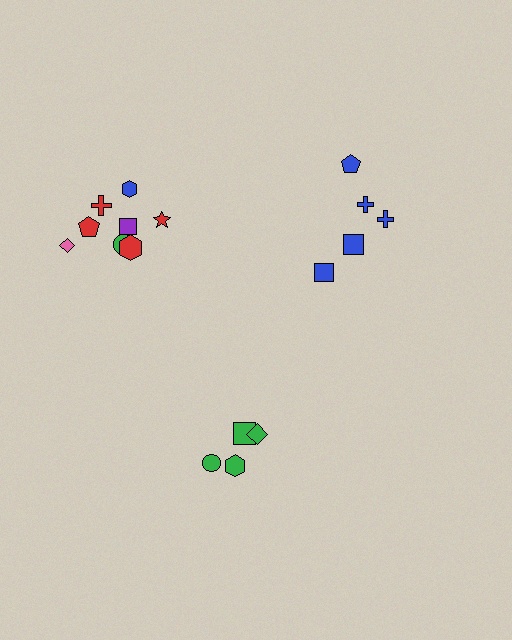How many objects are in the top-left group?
There are 8 objects.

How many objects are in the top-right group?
There are 5 objects.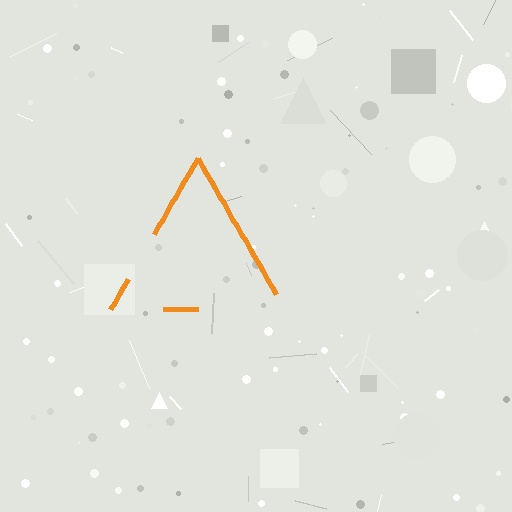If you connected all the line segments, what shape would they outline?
They would outline a triangle.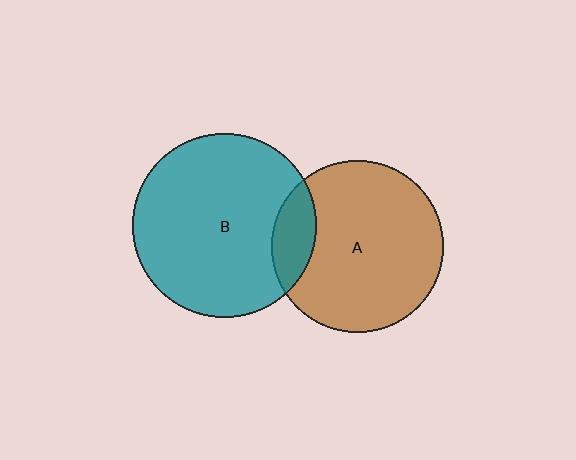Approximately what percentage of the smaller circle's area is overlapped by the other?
Approximately 15%.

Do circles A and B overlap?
Yes.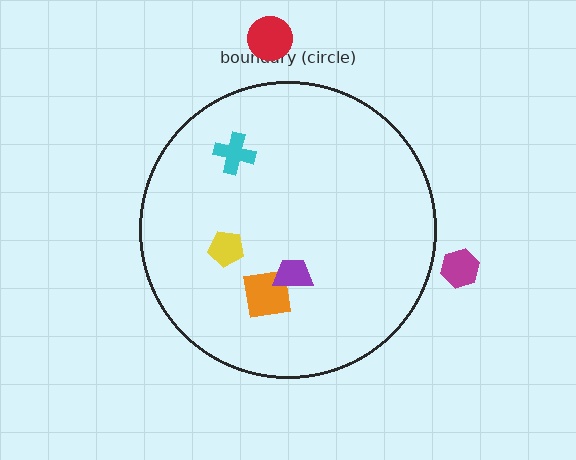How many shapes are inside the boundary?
4 inside, 2 outside.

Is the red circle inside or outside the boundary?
Outside.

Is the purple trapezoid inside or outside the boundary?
Inside.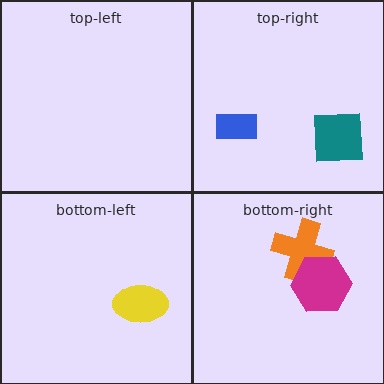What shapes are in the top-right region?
The teal square, the blue rectangle.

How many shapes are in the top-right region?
2.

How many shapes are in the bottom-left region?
1.